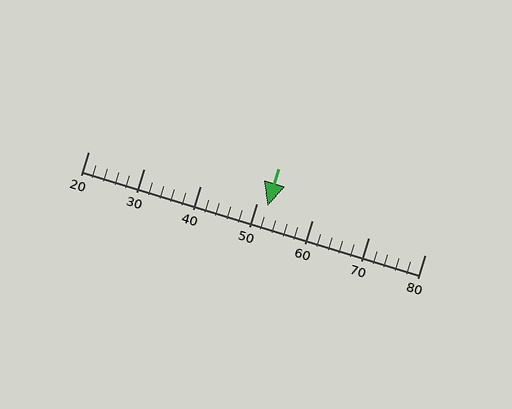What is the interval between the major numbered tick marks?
The major tick marks are spaced 10 units apart.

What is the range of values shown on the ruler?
The ruler shows values from 20 to 80.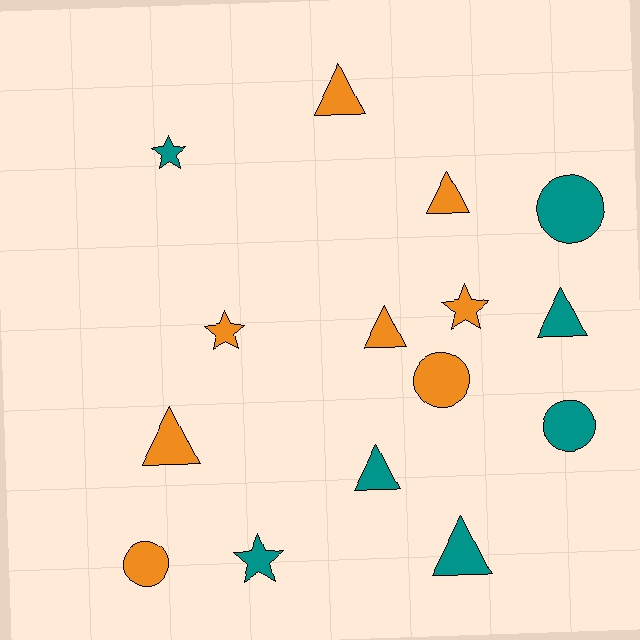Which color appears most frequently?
Orange, with 8 objects.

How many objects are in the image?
There are 15 objects.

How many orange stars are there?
There are 2 orange stars.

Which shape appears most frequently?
Triangle, with 7 objects.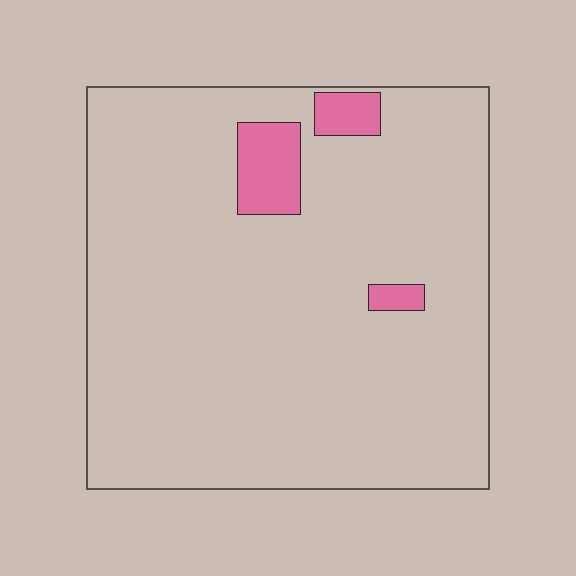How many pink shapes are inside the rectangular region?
3.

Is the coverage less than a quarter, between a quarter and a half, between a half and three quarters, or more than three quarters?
Less than a quarter.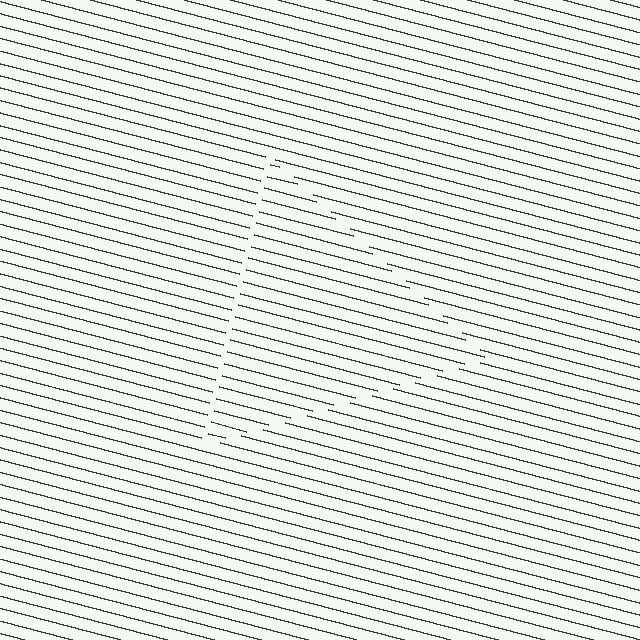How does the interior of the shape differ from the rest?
The interior of the shape contains the same grating, shifted by half a period — the contour is defined by the phase discontinuity where line-ends from the inner and outer gratings abut.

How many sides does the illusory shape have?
3 sides — the line-ends trace a triangle.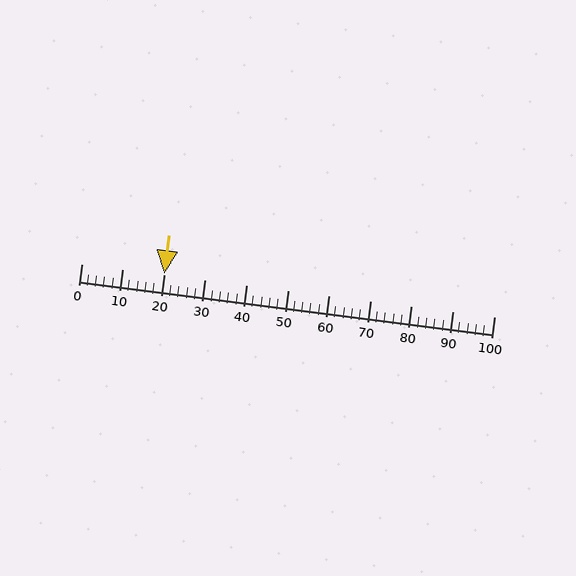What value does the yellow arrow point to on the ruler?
The yellow arrow points to approximately 20.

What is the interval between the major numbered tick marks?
The major tick marks are spaced 10 units apart.